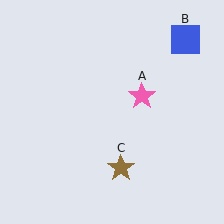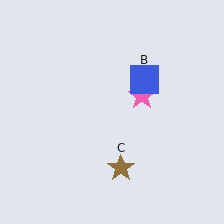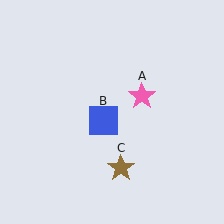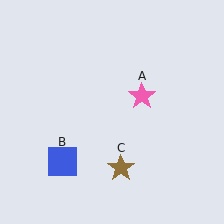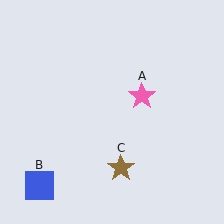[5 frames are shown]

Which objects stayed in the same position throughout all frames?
Pink star (object A) and brown star (object C) remained stationary.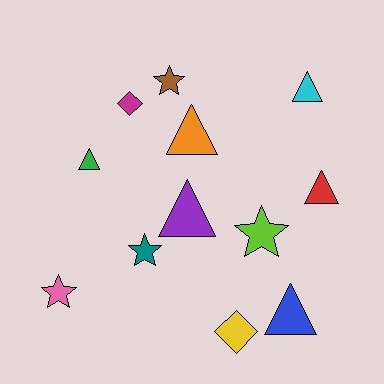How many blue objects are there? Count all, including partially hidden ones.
There is 1 blue object.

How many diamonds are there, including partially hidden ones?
There are 2 diamonds.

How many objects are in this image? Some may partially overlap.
There are 12 objects.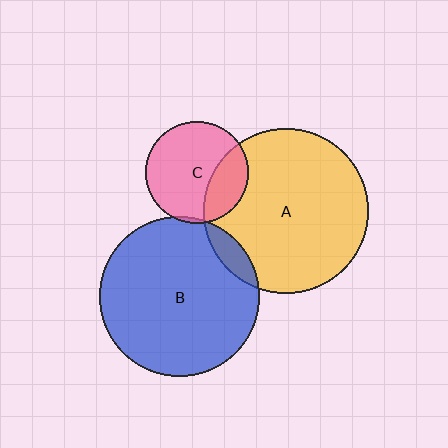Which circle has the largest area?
Circle A (yellow).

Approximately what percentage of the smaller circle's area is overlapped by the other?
Approximately 5%.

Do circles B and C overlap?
Yes.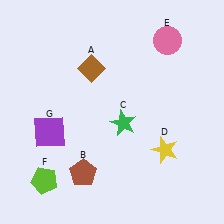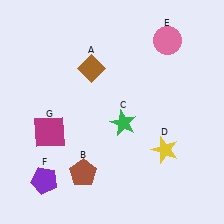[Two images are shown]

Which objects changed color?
F changed from lime to purple. G changed from purple to magenta.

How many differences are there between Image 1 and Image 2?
There are 2 differences between the two images.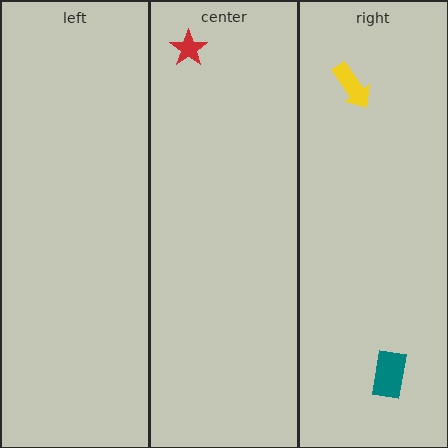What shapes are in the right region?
The teal rectangle, the yellow arrow.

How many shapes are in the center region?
1.